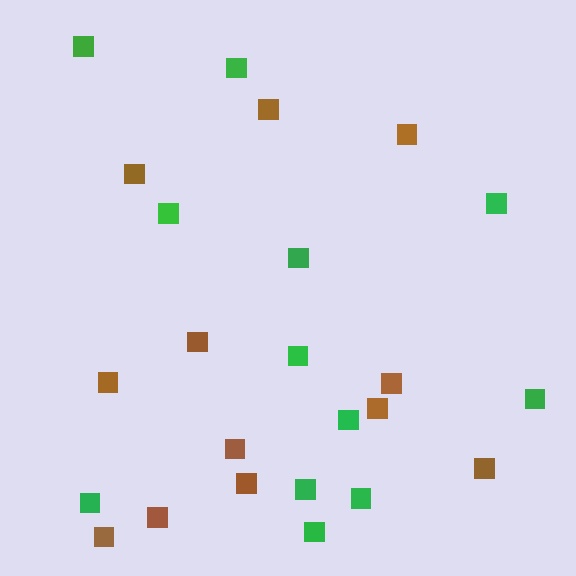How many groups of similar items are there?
There are 2 groups: one group of brown squares (12) and one group of green squares (12).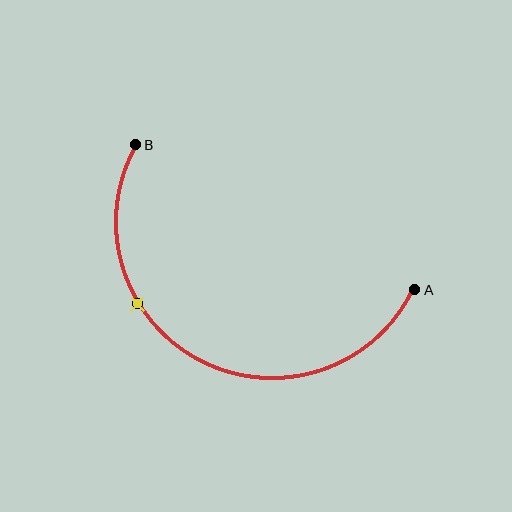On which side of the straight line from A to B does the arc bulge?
The arc bulges below the straight line connecting A and B.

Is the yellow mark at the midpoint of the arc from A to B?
No. The yellow mark lies on the arc but is closer to endpoint B. The arc midpoint would be at the point on the curve equidistant along the arc from both A and B.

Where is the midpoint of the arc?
The arc midpoint is the point on the curve farthest from the straight line joining A and B. It sits below that line.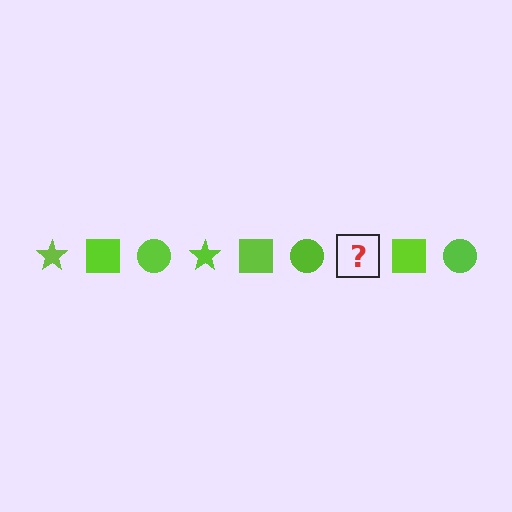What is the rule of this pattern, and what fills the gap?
The rule is that the pattern cycles through star, square, circle shapes in lime. The gap should be filled with a lime star.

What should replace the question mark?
The question mark should be replaced with a lime star.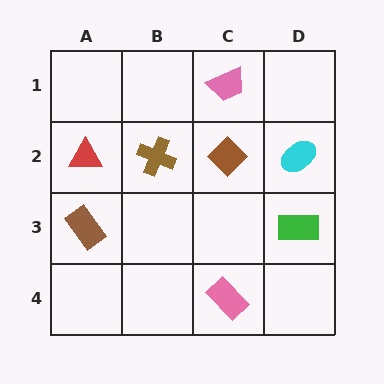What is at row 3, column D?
A green rectangle.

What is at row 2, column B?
A brown cross.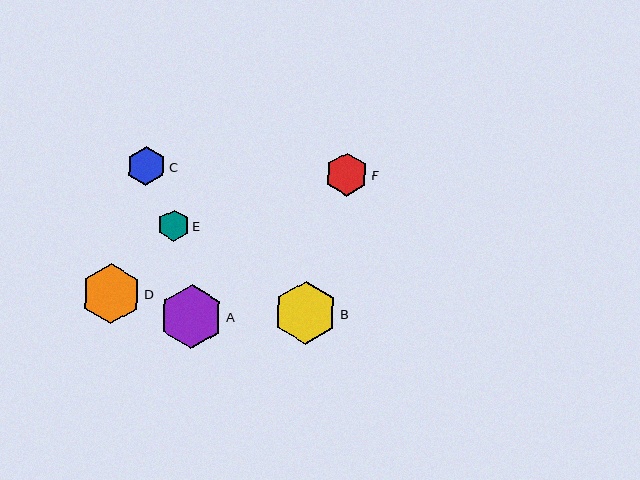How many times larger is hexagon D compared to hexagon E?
Hexagon D is approximately 1.9 times the size of hexagon E.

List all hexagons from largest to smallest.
From largest to smallest: A, B, D, F, C, E.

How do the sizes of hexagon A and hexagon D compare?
Hexagon A and hexagon D are approximately the same size.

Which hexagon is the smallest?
Hexagon E is the smallest with a size of approximately 31 pixels.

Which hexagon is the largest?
Hexagon A is the largest with a size of approximately 64 pixels.